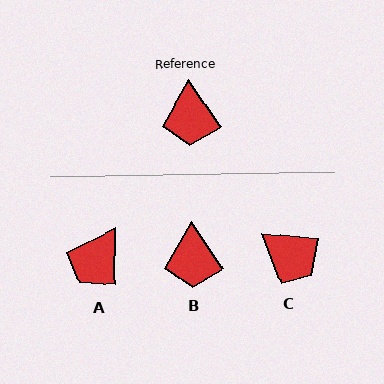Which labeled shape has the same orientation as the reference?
B.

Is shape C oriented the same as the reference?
No, it is off by about 50 degrees.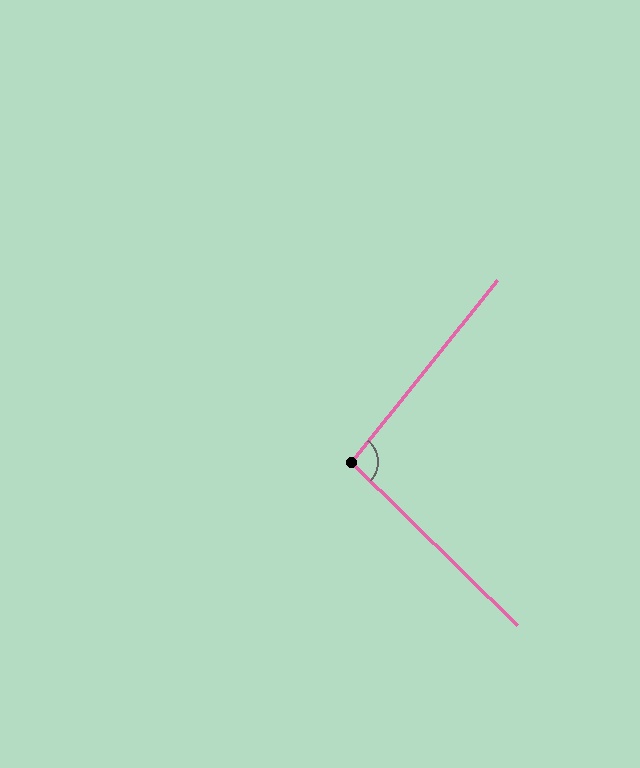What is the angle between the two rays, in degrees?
Approximately 96 degrees.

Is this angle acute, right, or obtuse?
It is obtuse.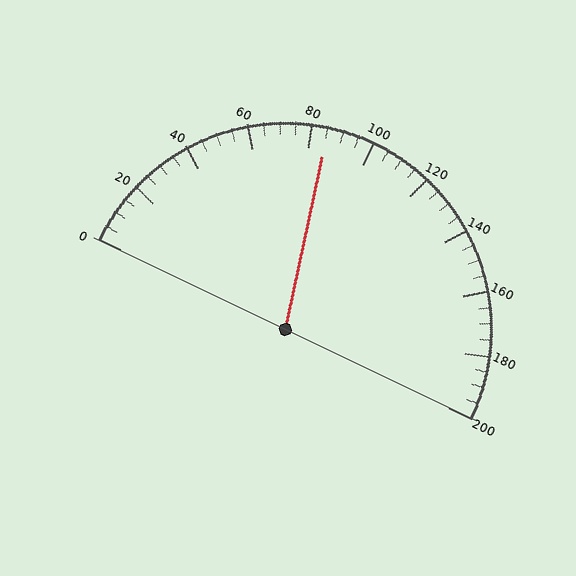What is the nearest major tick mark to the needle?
The nearest major tick mark is 80.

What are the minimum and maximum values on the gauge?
The gauge ranges from 0 to 200.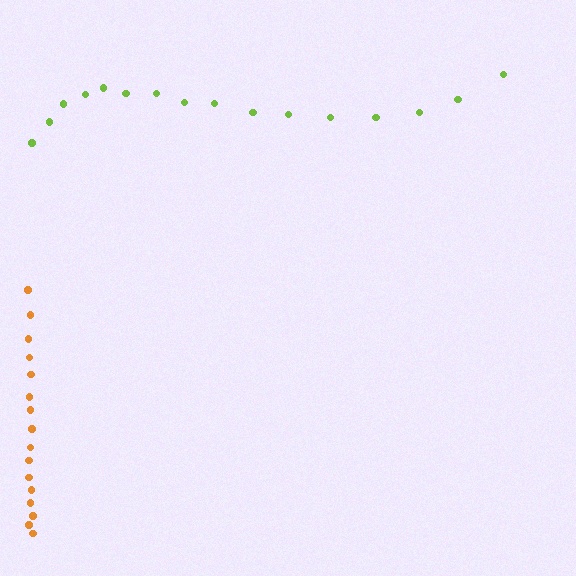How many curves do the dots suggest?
There are 2 distinct paths.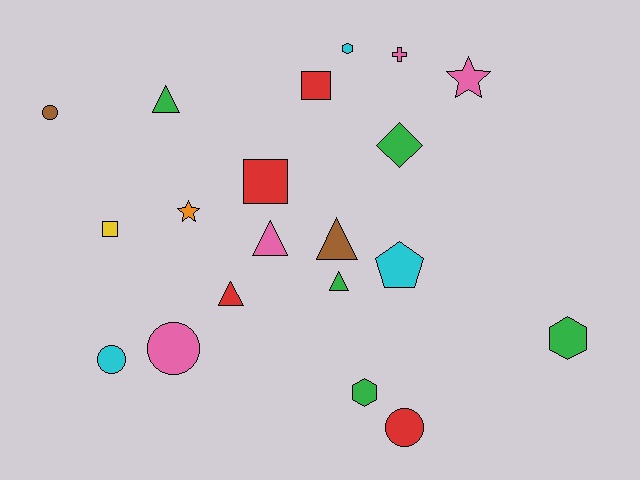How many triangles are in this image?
There are 5 triangles.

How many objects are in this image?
There are 20 objects.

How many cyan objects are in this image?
There are 3 cyan objects.